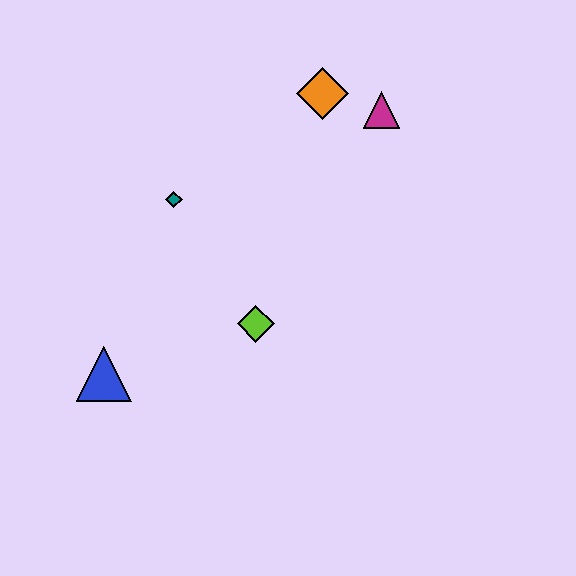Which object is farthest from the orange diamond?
The blue triangle is farthest from the orange diamond.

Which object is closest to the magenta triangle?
The orange diamond is closest to the magenta triangle.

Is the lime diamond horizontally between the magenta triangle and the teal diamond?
Yes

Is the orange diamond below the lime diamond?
No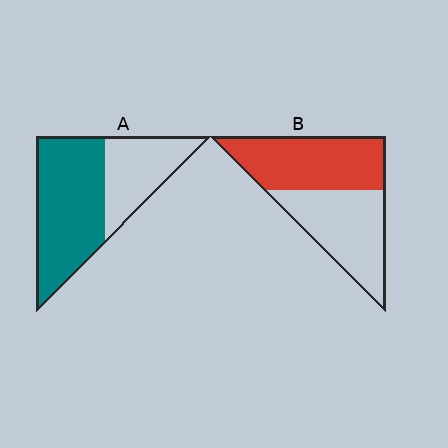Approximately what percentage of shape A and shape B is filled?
A is approximately 65% and B is approximately 50%.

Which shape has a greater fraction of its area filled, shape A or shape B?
Shape A.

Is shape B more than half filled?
Roughly half.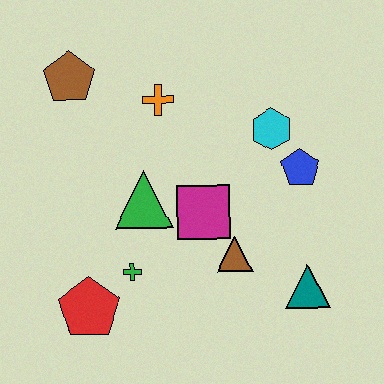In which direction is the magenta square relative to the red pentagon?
The magenta square is to the right of the red pentagon.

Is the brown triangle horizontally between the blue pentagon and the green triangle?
Yes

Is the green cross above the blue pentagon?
No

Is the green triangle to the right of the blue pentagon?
No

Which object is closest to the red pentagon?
The green cross is closest to the red pentagon.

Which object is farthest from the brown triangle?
The brown pentagon is farthest from the brown triangle.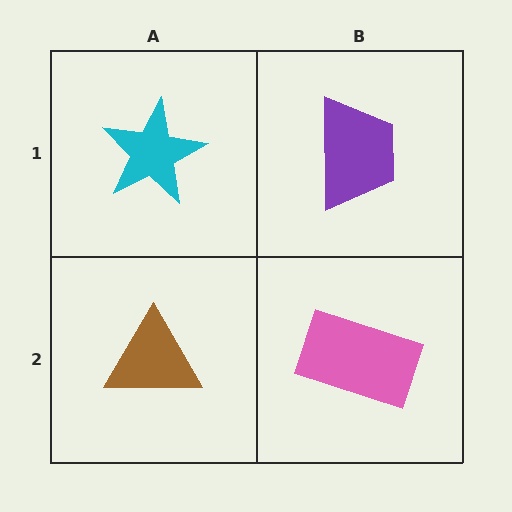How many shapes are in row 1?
2 shapes.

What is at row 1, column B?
A purple trapezoid.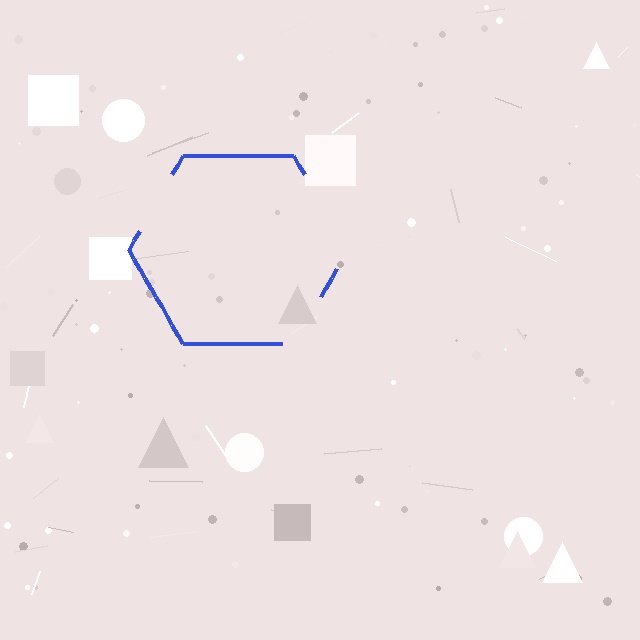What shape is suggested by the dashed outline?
The dashed outline suggests a hexagon.